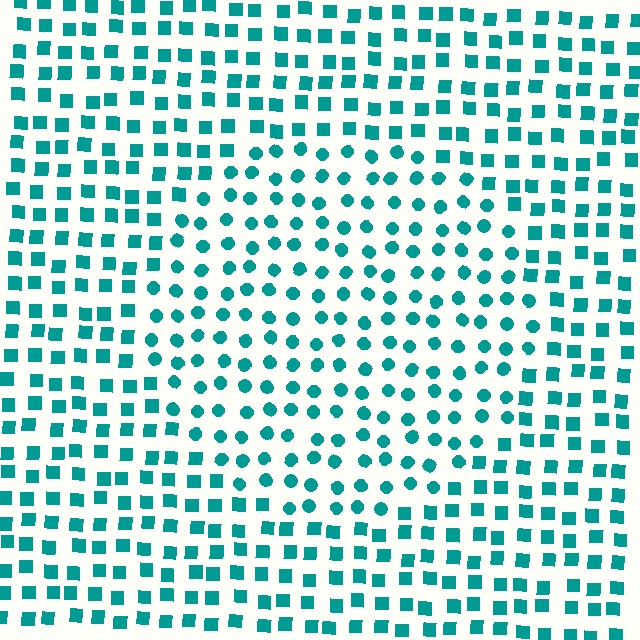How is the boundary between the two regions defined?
The boundary is defined by a change in element shape: circles inside vs. squares outside. All elements share the same color and spacing.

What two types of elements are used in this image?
The image uses circles inside the circle region and squares outside it.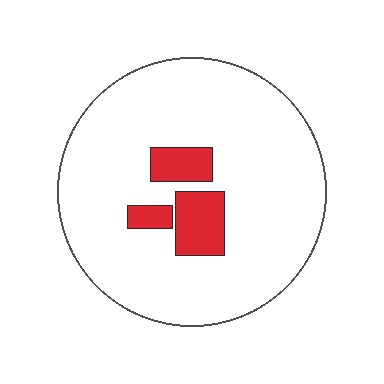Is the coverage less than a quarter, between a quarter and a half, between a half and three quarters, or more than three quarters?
Less than a quarter.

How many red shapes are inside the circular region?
3.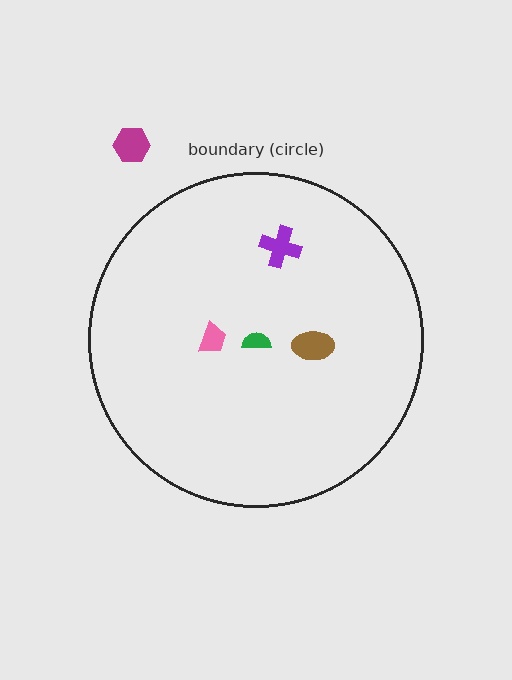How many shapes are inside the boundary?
4 inside, 1 outside.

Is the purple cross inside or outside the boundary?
Inside.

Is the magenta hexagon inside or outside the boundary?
Outside.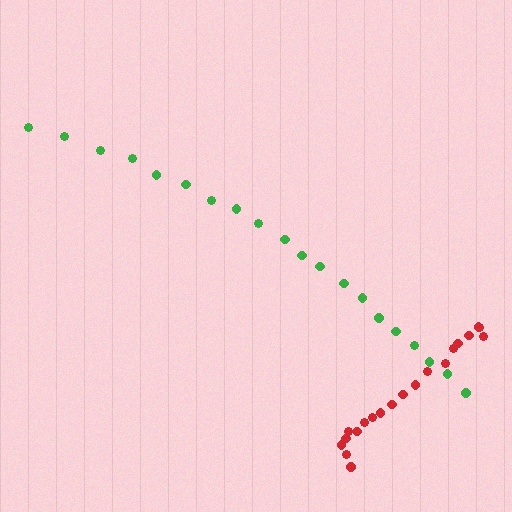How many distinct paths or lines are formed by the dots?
There are 2 distinct paths.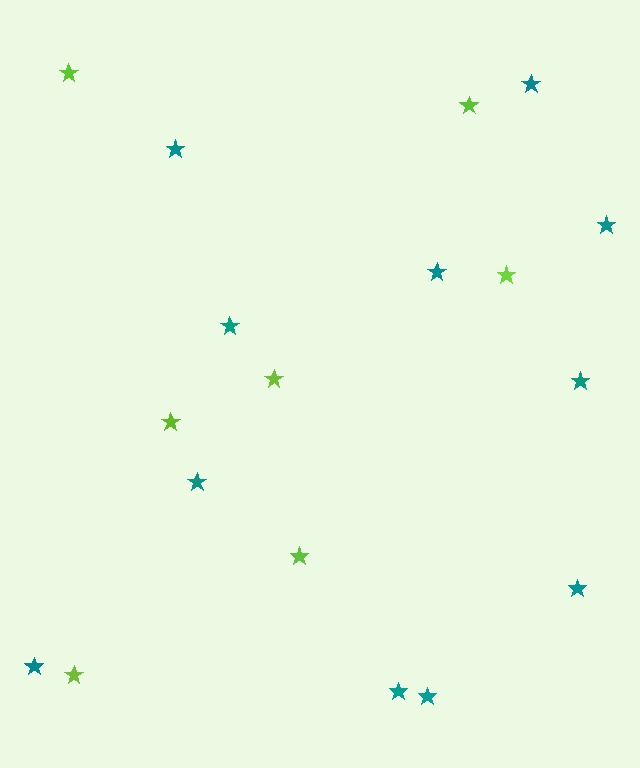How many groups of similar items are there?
There are 2 groups: one group of lime stars (7) and one group of teal stars (11).